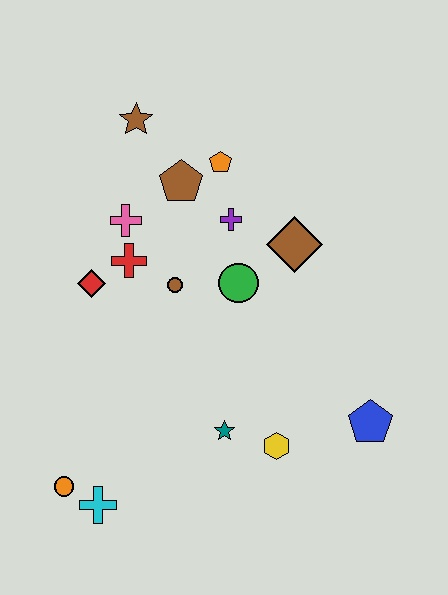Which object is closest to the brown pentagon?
The orange pentagon is closest to the brown pentagon.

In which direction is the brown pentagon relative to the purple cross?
The brown pentagon is to the left of the purple cross.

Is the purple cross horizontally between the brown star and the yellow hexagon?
Yes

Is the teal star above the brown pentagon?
No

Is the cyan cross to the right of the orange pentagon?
No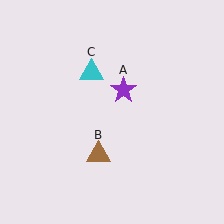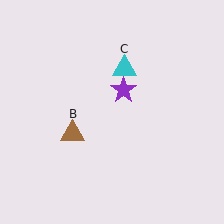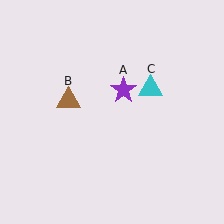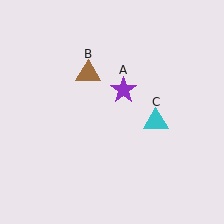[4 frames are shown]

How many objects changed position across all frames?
2 objects changed position: brown triangle (object B), cyan triangle (object C).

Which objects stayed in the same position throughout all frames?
Purple star (object A) remained stationary.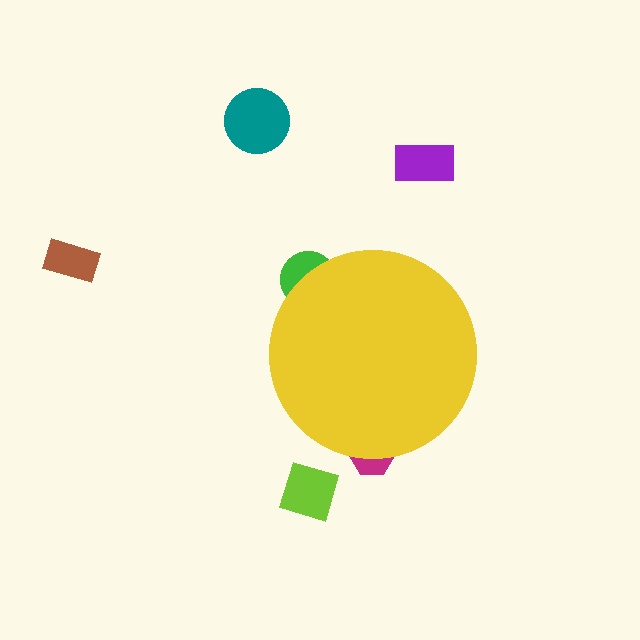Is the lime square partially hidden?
No, the lime square is fully visible.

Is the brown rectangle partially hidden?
No, the brown rectangle is fully visible.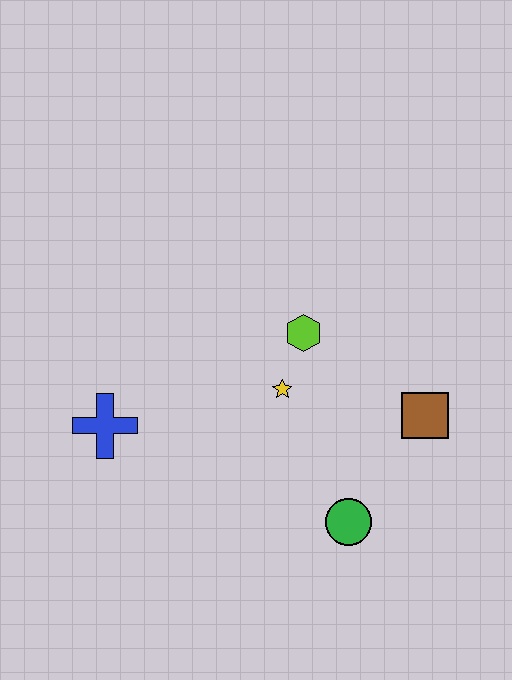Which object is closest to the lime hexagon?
The yellow star is closest to the lime hexagon.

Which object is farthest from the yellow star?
The blue cross is farthest from the yellow star.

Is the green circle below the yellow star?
Yes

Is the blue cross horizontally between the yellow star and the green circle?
No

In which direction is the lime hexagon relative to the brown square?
The lime hexagon is to the left of the brown square.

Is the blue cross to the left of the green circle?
Yes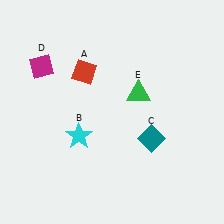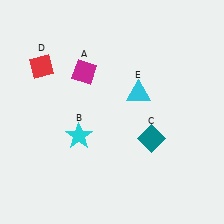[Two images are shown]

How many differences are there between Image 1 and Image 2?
There are 3 differences between the two images.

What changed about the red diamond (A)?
In Image 1, A is red. In Image 2, it changed to magenta.